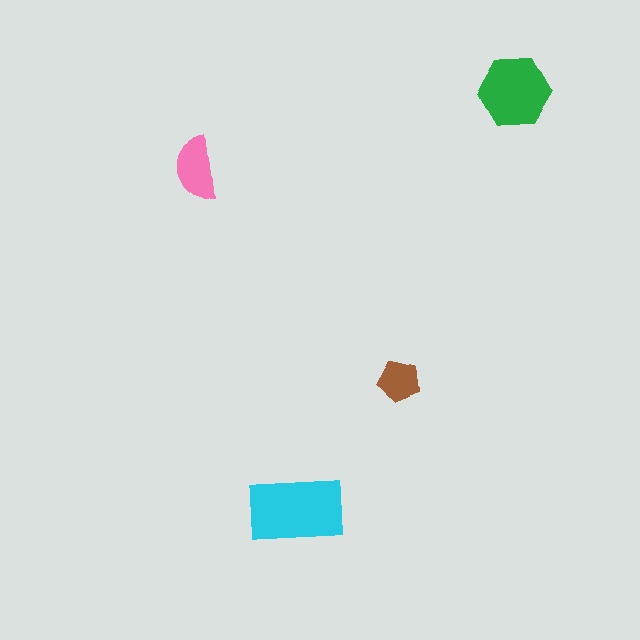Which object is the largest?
The cyan rectangle.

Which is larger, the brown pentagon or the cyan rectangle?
The cyan rectangle.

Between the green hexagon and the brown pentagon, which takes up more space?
The green hexagon.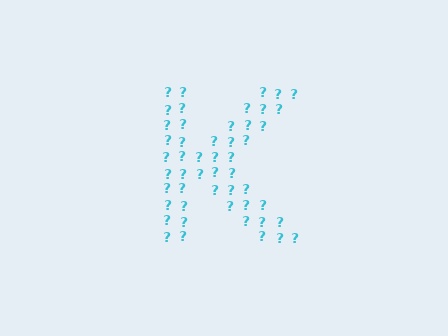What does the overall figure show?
The overall figure shows the letter K.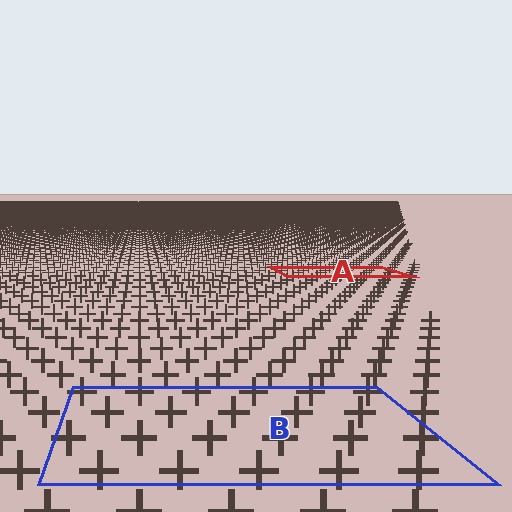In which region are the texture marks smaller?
The texture marks are smaller in region A, because it is farther away.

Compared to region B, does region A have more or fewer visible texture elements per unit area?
Region A has more texture elements per unit area — they are packed more densely because it is farther away.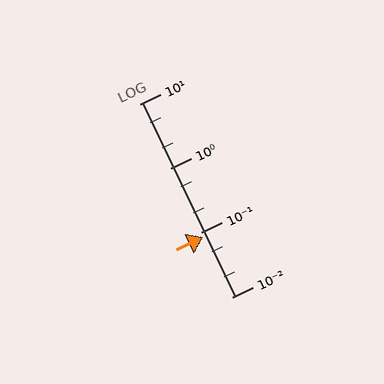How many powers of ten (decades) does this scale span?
The scale spans 3 decades, from 0.01 to 10.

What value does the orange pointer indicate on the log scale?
The pointer indicates approximately 0.085.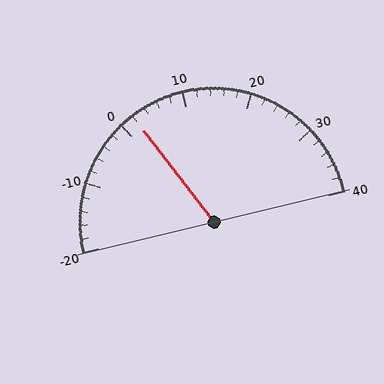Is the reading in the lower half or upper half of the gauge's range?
The reading is in the lower half of the range (-20 to 40).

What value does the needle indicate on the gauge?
The needle indicates approximately 2.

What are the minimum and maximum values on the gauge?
The gauge ranges from -20 to 40.